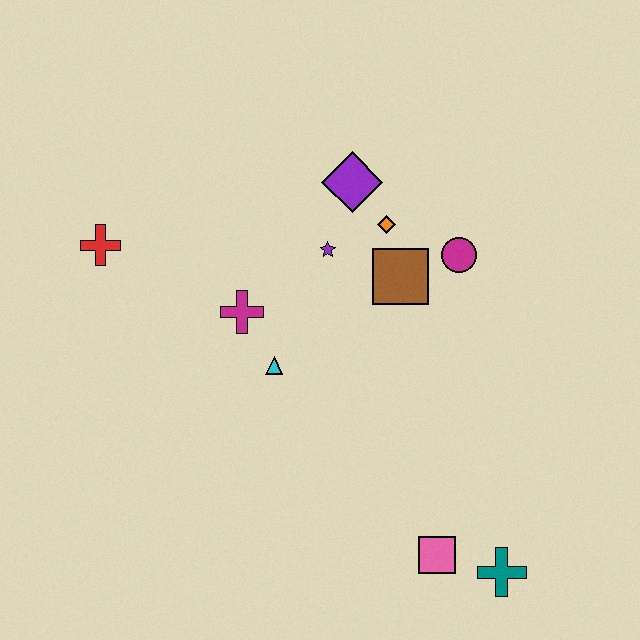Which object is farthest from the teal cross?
The red cross is farthest from the teal cross.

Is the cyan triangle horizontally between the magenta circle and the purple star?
No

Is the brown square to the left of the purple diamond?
No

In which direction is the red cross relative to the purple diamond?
The red cross is to the left of the purple diamond.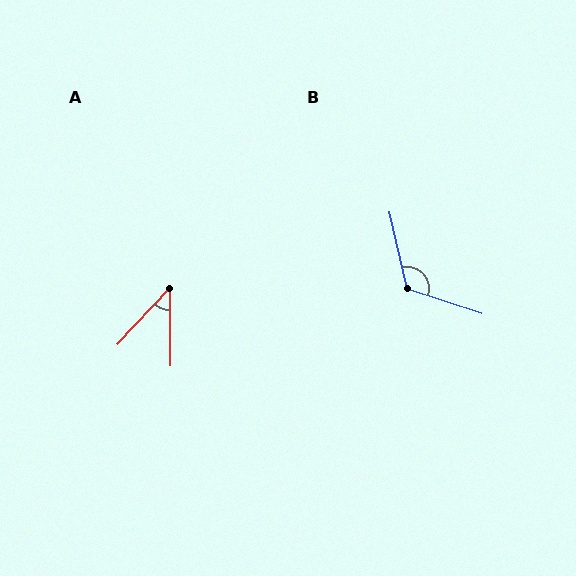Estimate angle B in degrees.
Approximately 121 degrees.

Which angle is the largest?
B, at approximately 121 degrees.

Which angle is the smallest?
A, at approximately 43 degrees.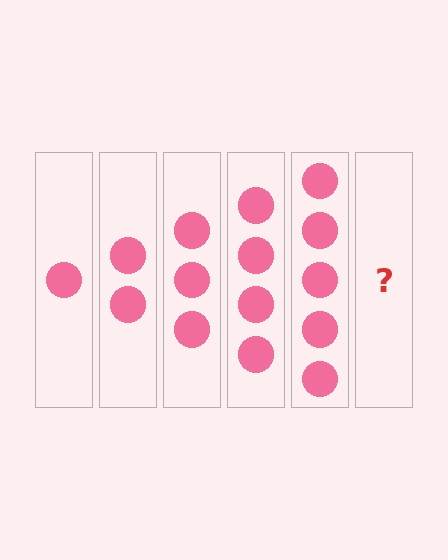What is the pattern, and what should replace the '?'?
The pattern is that each step adds one more circle. The '?' should be 6 circles.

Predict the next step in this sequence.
The next step is 6 circles.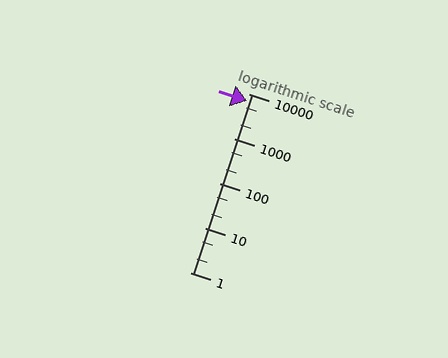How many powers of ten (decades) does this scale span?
The scale spans 4 decades, from 1 to 10000.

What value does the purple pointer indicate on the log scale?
The pointer indicates approximately 6900.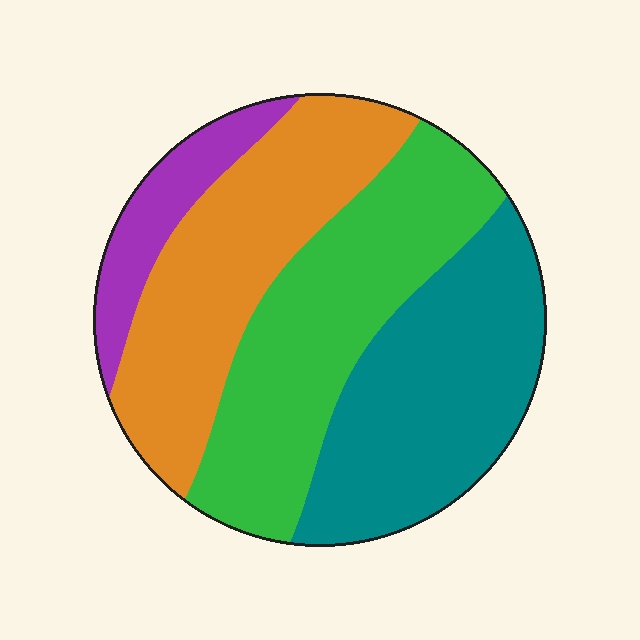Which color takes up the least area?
Purple, at roughly 10%.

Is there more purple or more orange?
Orange.